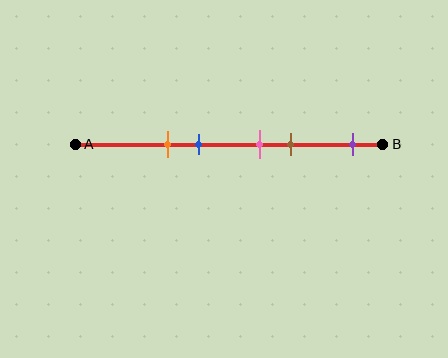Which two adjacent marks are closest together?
The pink and brown marks are the closest adjacent pair.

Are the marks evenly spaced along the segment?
No, the marks are not evenly spaced.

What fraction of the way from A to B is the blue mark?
The blue mark is approximately 40% (0.4) of the way from A to B.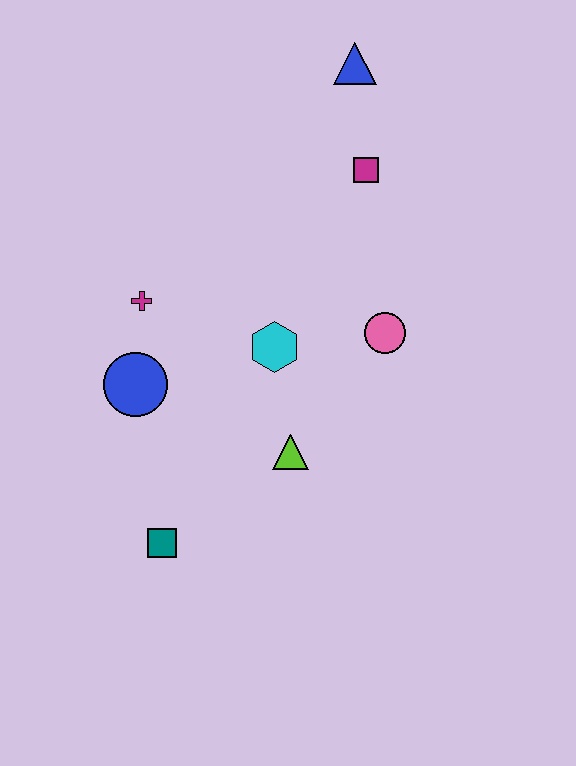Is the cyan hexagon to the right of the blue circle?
Yes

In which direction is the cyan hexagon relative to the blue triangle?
The cyan hexagon is below the blue triangle.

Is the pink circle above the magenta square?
No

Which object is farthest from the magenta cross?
The blue triangle is farthest from the magenta cross.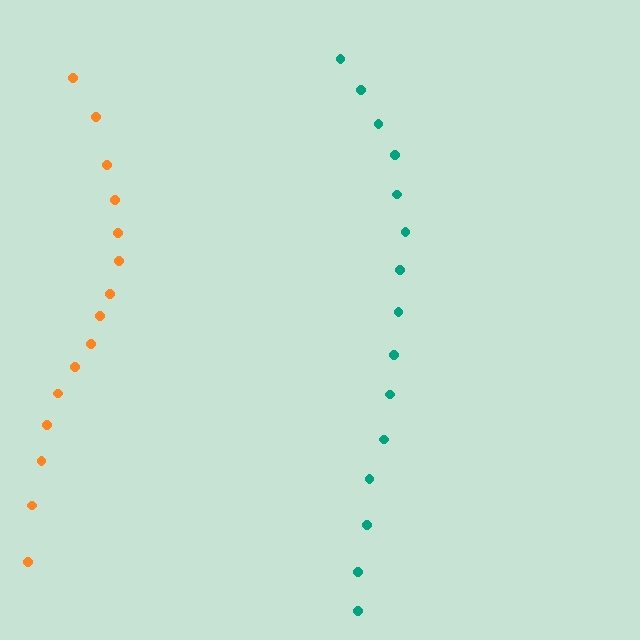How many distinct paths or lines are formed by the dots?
There are 2 distinct paths.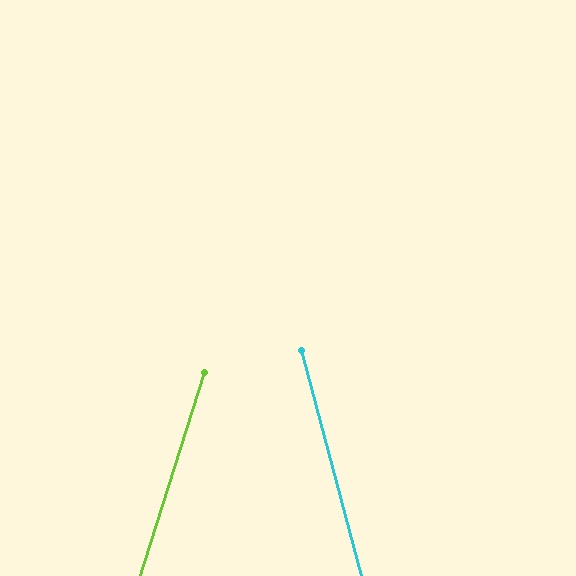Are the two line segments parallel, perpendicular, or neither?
Neither parallel nor perpendicular — they differ by about 32°.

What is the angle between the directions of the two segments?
Approximately 32 degrees.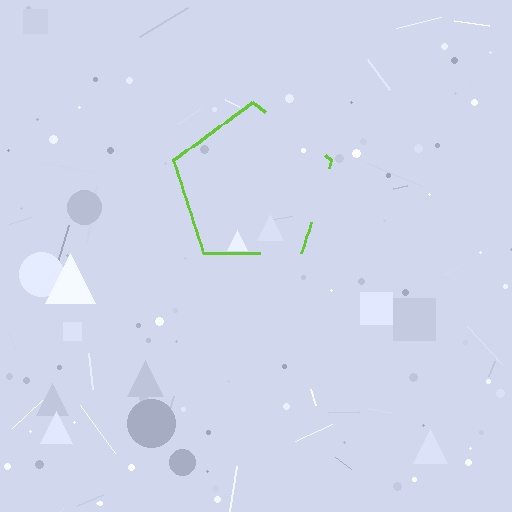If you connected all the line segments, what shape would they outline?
They would outline a pentagon.